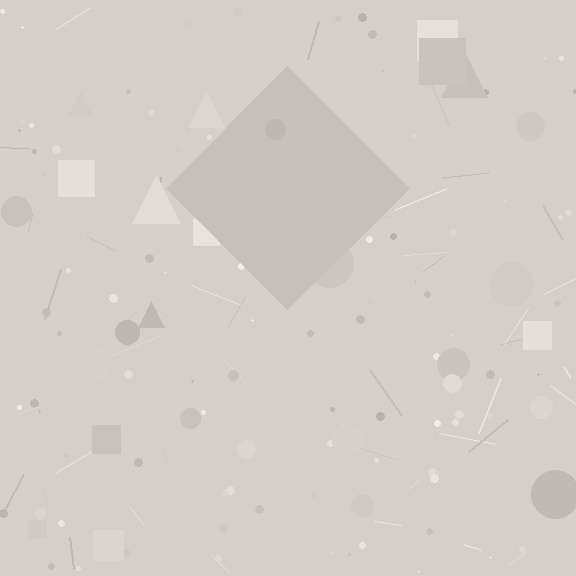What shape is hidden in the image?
A diamond is hidden in the image.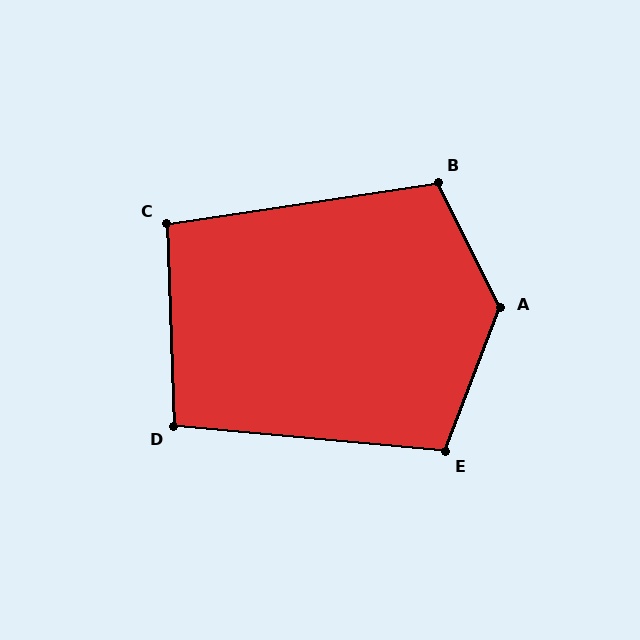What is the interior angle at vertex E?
Approximately 106 degrees (obtuse).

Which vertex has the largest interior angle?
A, at approximately 132 degrees.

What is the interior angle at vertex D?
Approximately 97 degrees (obtuse).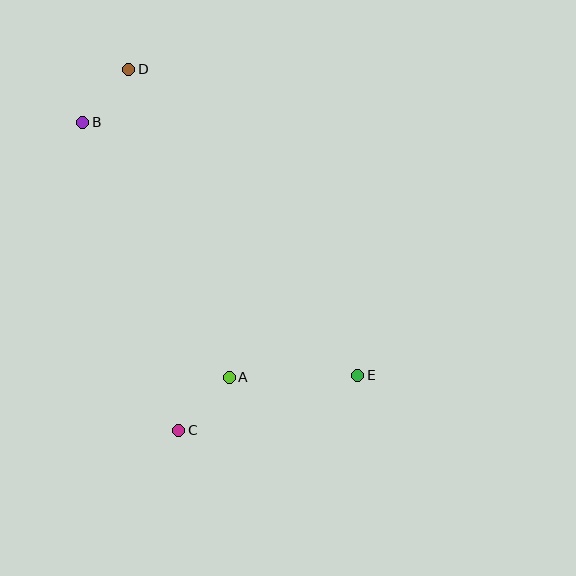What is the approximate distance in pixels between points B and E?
The distance between B and E is approximately 374 pixels.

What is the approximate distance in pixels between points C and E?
The distance between C and E is approximately 187 pixels.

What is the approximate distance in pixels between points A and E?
The distance between A and E is approximately 129 pixels.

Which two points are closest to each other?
Points B and D are closest to each other.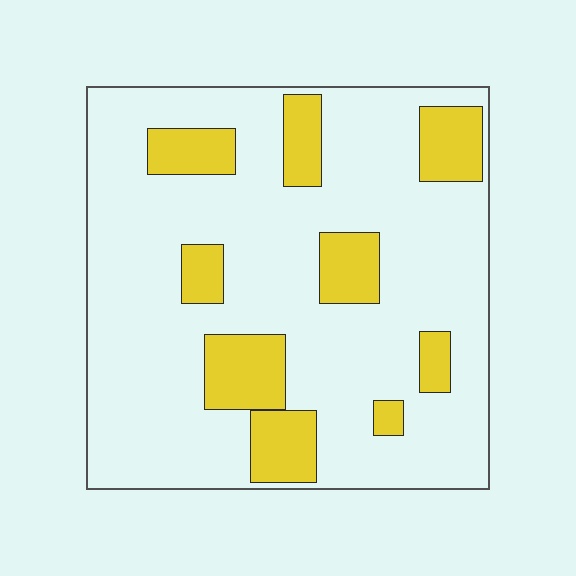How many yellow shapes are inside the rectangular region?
9.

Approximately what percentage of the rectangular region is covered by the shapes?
Approximately 20%.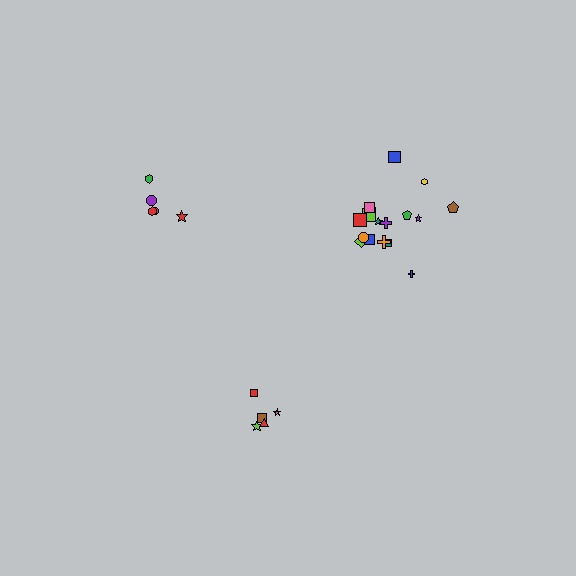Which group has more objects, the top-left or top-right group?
The top-right group.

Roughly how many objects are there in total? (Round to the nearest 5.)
Roughly 30 objects in total.